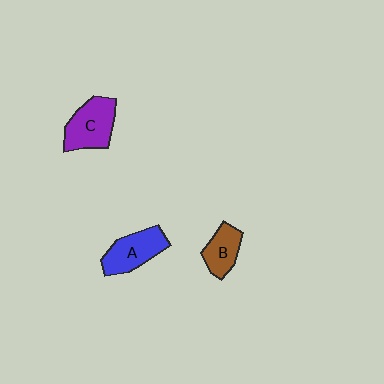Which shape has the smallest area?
Shape B (brown).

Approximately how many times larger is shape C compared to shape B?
Approximately 1.5 times.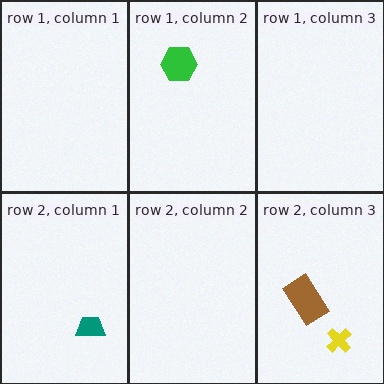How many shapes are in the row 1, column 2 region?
1.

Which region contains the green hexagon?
The row 1, column 2 region.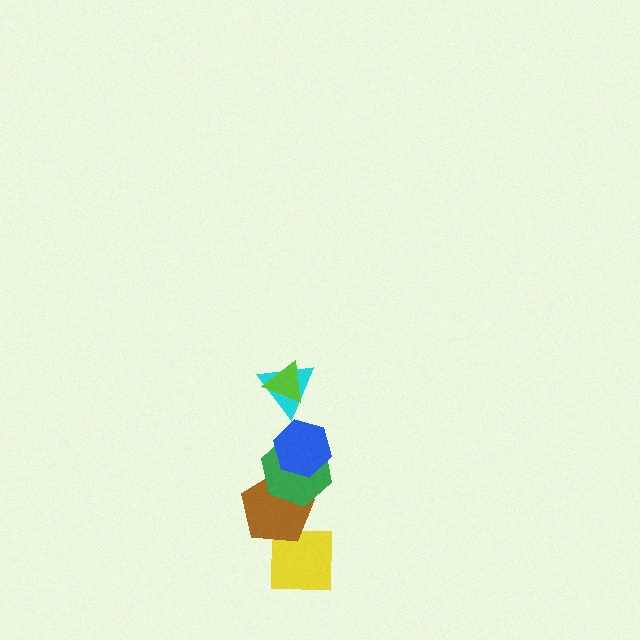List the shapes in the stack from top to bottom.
From top to bottom: the lime triangle, the cyan triangle, the blue hexagon, the green hexagon, the brown pentagon, the yellow square.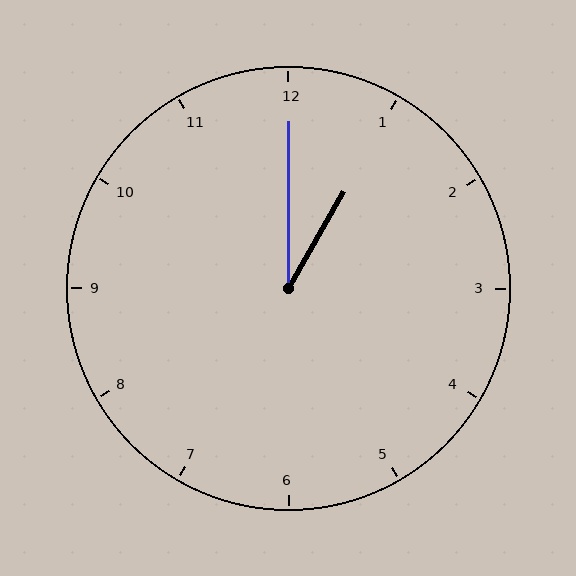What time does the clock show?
1:00.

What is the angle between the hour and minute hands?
Approximately 30 degrees.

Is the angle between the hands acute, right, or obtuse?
It is acute.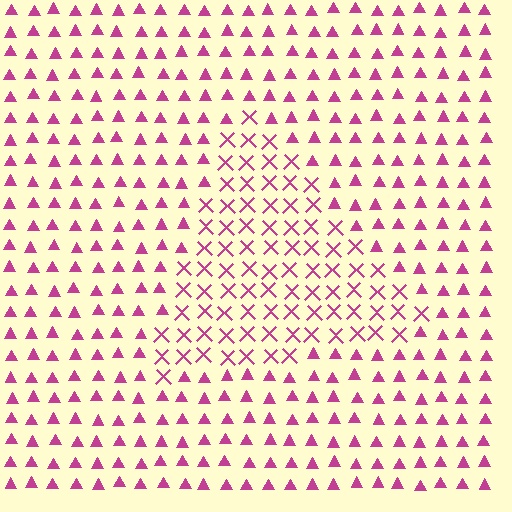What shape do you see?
I see a triangle.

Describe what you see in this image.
The image is filled with small magenta elements arranged in a uniform grid. A triangle-shaped region contains X marks, while the surrounding area contains triangles. The boundary is defined purely by the change in element shape.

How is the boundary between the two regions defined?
The boundary is defined by a change in element shape: X marks inside vs. triangles outside. All elements share the same color and spacing.